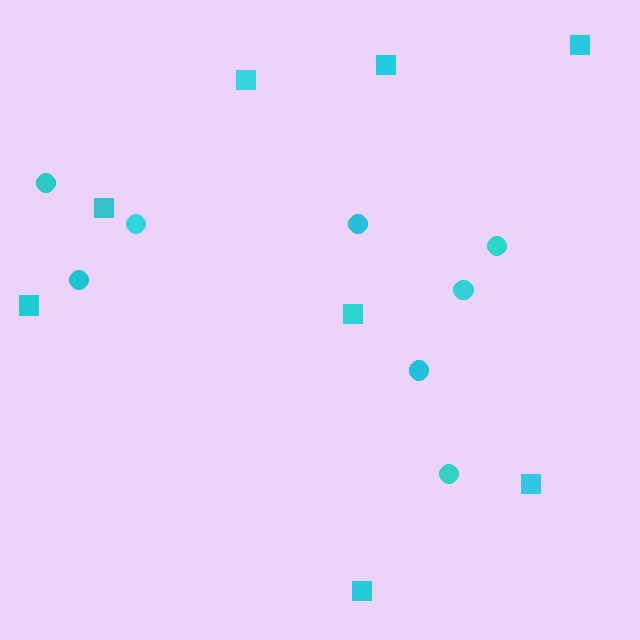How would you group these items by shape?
There are 2 groups: one group of squares (8) and one group of circles (8).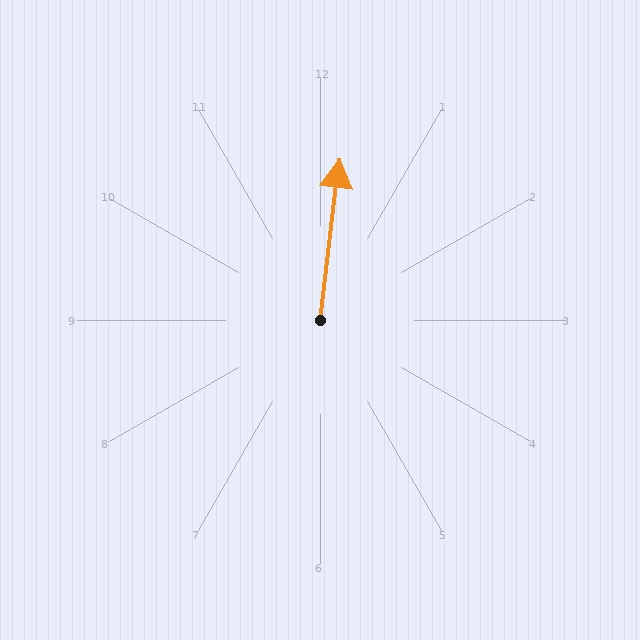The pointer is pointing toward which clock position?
Roughly 12 o'clock.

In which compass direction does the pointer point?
North.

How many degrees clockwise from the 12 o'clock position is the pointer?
Approximately 7 degrees.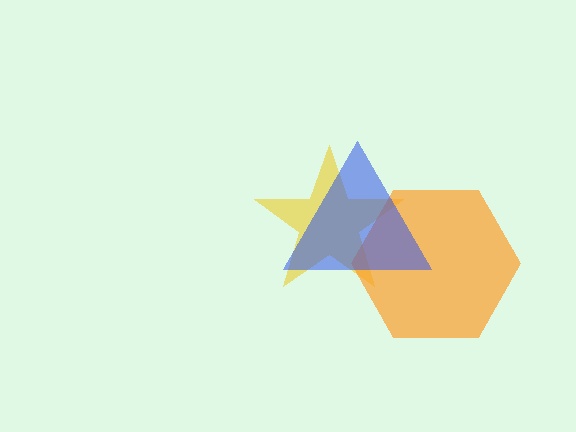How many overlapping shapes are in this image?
There are 3 overlapping shapes in the image.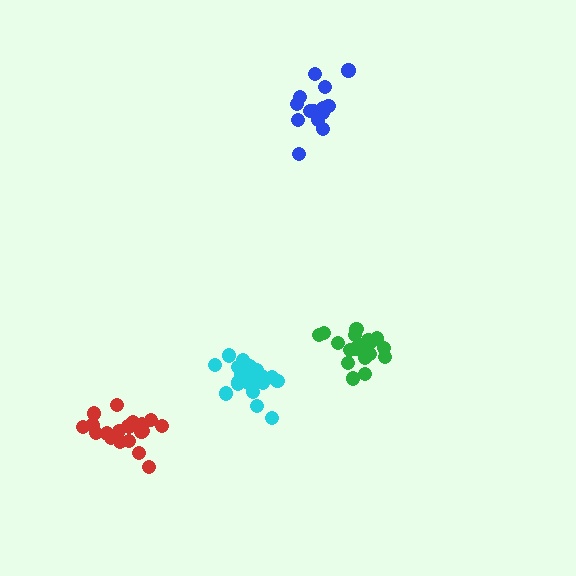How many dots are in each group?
Group 1: 16 dots, Group 2: 20 dots, Group 3: 20 dots, Group 4: 19 dots (75 total).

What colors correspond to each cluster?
The clusters are colored: blue, red, cyan, green.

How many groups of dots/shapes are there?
There are 4 groups.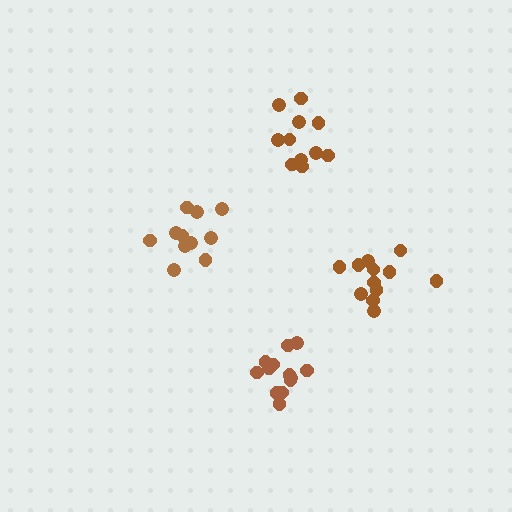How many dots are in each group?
Group 1: 11 dots, Group 2: 12 dots, Group 3: 13 dots, Group 4: 11 dots (47 total).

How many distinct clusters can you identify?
There are 4 distinct clusters.